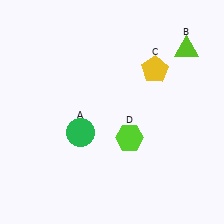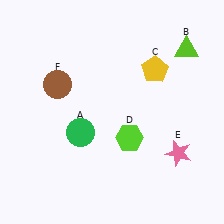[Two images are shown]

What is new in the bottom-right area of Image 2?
A pink star (E) was added in the bottom-right area of Image 2.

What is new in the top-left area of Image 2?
A brown circle (F) was added in the top-left area of Image 2.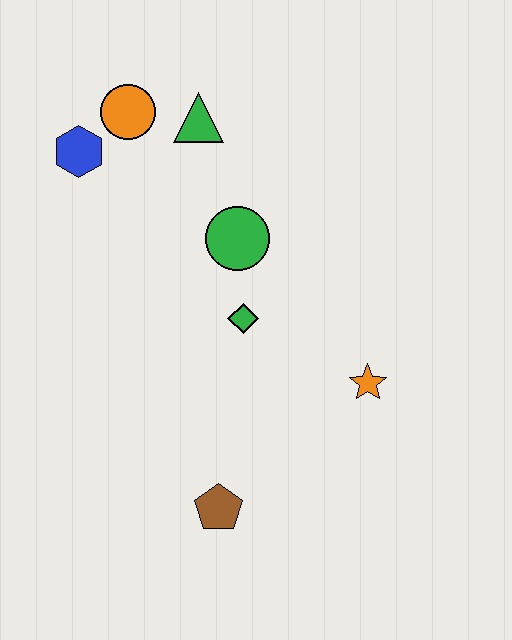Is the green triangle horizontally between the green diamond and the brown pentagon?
No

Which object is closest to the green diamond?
The green circle is closest to the green diamond.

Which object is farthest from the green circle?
The brown pentagon is farthest from the green circle.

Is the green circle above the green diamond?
Yes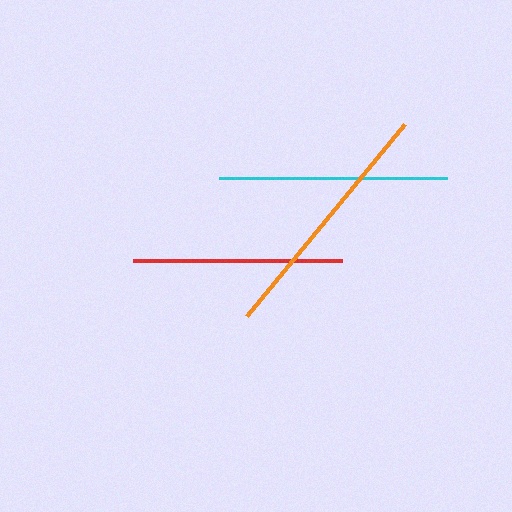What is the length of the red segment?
The red segment is approximately 208 pixels long.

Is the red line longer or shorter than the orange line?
The orange line is longer than the red line.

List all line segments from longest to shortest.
From longest to shortest: orange, cyan, red.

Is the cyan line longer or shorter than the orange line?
The orange line is longer than the cyan line.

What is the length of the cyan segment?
The cyan segment is approximately 228 pixels long.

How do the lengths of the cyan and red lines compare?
The cyan and red lines are approximately the same length.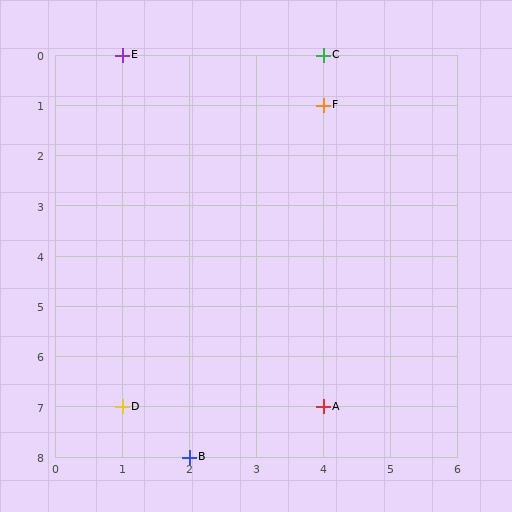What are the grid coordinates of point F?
Point F is at grid coordinates (4, 1).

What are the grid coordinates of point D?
Point D is at grid coordinates (1, 7).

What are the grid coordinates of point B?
Point B is at grid coordinates (2, 8).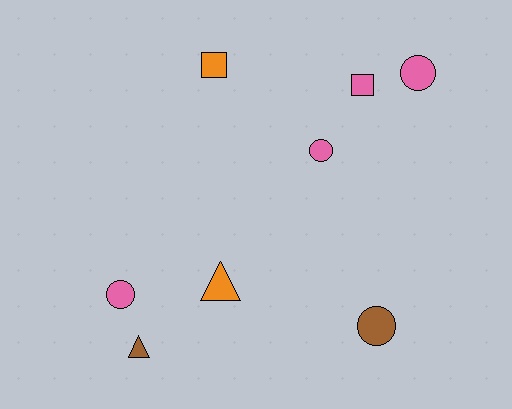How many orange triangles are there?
There is 1 orange triangle.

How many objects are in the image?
There are 8 objects.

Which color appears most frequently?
Pink, with 4 objects.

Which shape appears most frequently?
Circle, with 4 objects.